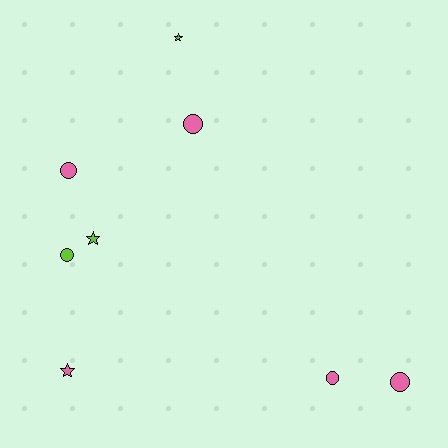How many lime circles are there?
There is 1 lime circle.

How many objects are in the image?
There are 8 objects.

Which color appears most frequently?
Pink, with 5 objects.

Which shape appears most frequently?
Circle, with 5 objects.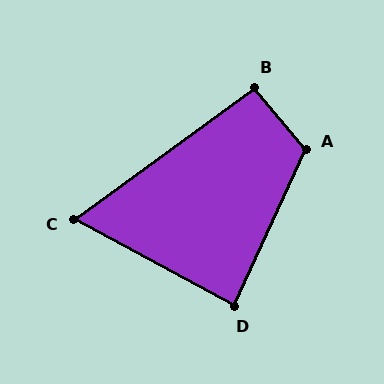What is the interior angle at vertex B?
Approximately 94 degrees (approximately right).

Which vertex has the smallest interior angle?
C, at approximately 64 degrees.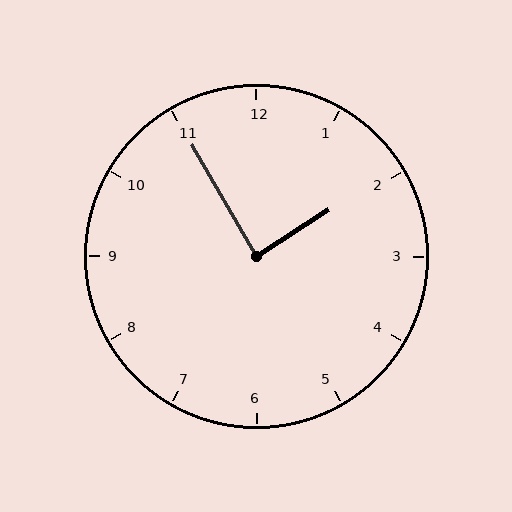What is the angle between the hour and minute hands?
Approximately 88 degrees.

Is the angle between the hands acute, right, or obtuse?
It is right.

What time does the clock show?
1:55.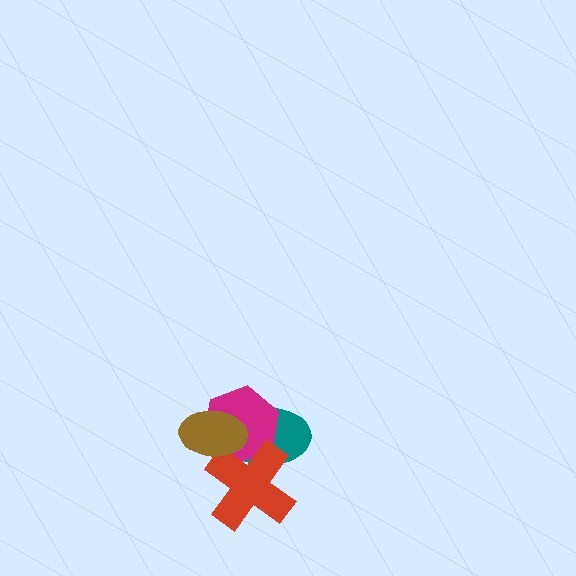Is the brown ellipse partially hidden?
No, no other shape covers it.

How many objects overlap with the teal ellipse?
3 objects overlap with the teal ellipse.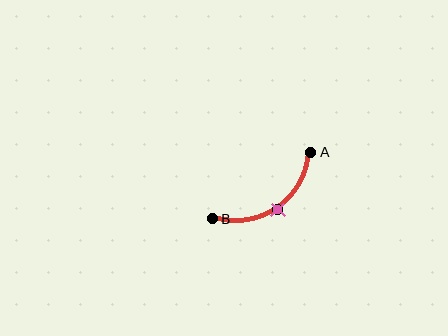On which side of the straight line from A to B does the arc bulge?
The arc bulges below and to the right of the straight line connecting A and B.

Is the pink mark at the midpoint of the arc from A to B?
Yes. The pink mark lies on the arc at equal arc-length from both A and B — it is the arc midpoint.